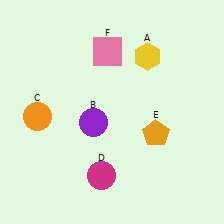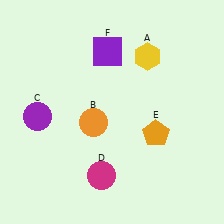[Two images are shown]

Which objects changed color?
B changed from purple to orange. C changed from orange to purple. F changed from pink to purple.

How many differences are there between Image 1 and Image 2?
There are 3 differences between the two images.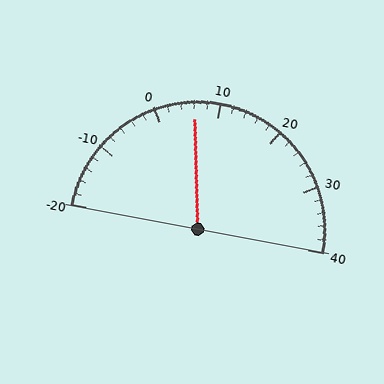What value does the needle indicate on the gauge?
The needle indicates approximately 6.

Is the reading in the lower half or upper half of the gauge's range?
The reading is in the lower half of the range (-20 to 40).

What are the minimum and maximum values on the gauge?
The gauge ranges from -20 to 40.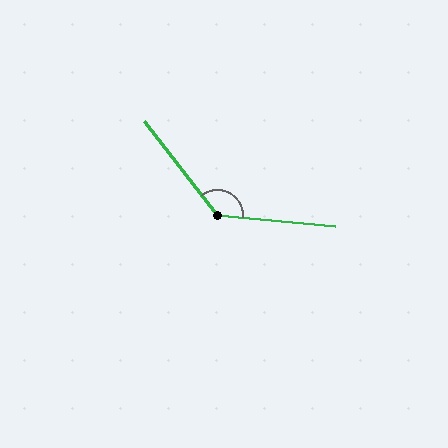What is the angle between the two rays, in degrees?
Approximately 133 degrees.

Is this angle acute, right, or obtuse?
It is obtuse.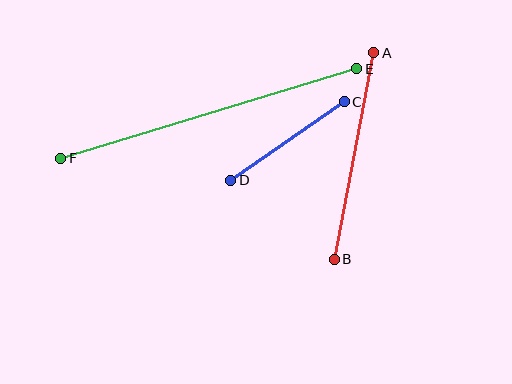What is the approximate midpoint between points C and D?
The midpoint is at approximately (287, 141) pixels.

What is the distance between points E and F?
The distance is approximately 310 pixels.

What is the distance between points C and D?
The distance is approximately 138 pixels.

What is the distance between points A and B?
The distance is approximately 210 pixels.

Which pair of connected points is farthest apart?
Points E and F are farthest apart.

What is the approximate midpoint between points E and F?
The midpoint is at approximately (209, 114) pixels.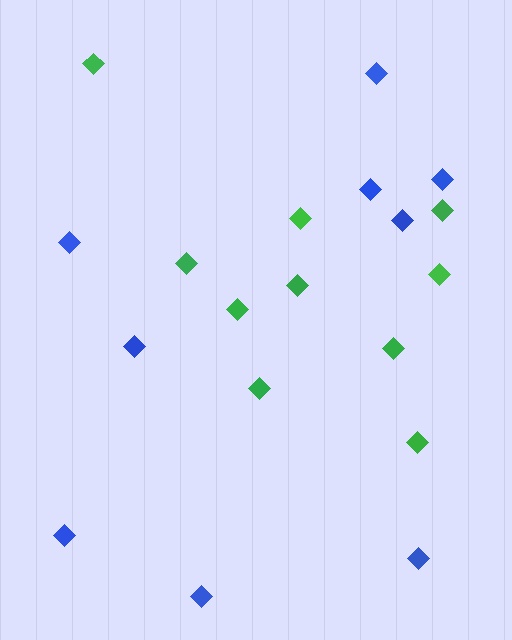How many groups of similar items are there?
There are 2 groups: one group of green diamonds (10) and one group of blue diamonds (9).